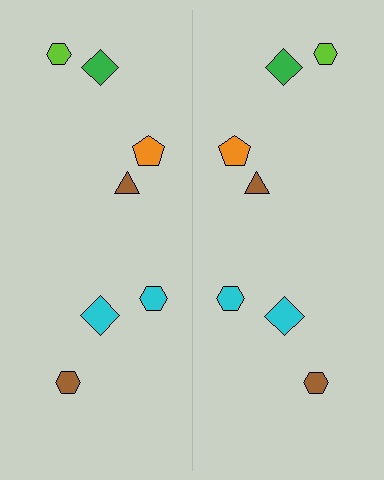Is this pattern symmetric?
Yes, this pattern has bilateral (reflection) symmetry.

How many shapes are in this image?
There are 14 shapes in this image.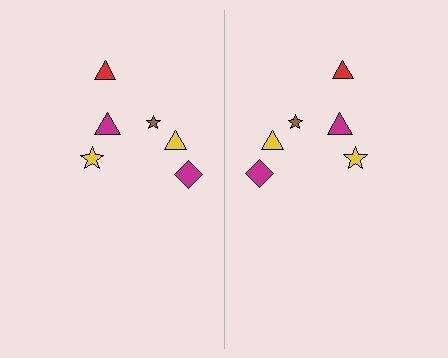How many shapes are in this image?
There are 12 shapes in this image.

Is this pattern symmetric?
Yes, this pattern has bilateral (reflection) symmetry.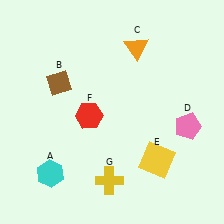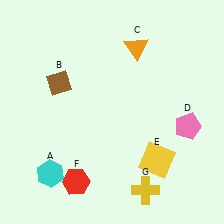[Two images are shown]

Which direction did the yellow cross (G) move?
The yellow cross (G) moved right.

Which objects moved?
The objects that moved are: the red hexagon (F), the yellow cross (G).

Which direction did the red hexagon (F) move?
The red hexagon (F) moved down.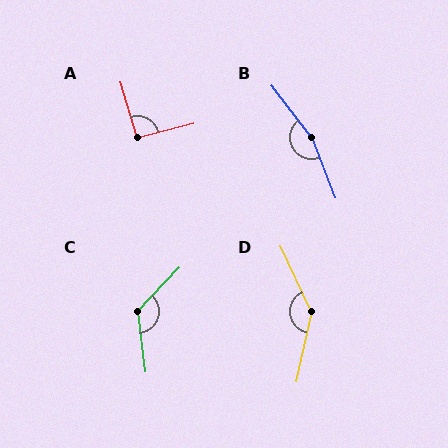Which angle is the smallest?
A, at approximately 92 degrees.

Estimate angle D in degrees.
Approximately 142 degrees.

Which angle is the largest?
B, at approximately 164 degrees.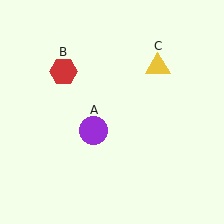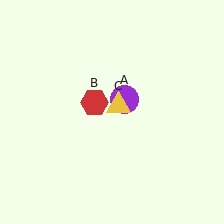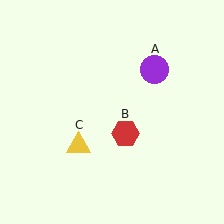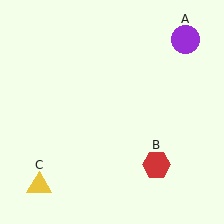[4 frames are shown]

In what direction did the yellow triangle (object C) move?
The yellow triangle (object C) moved down and to the left.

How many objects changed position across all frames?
3 objects changed position: purple circle (object A), red hexagon (object B), yellow triangle (object C).